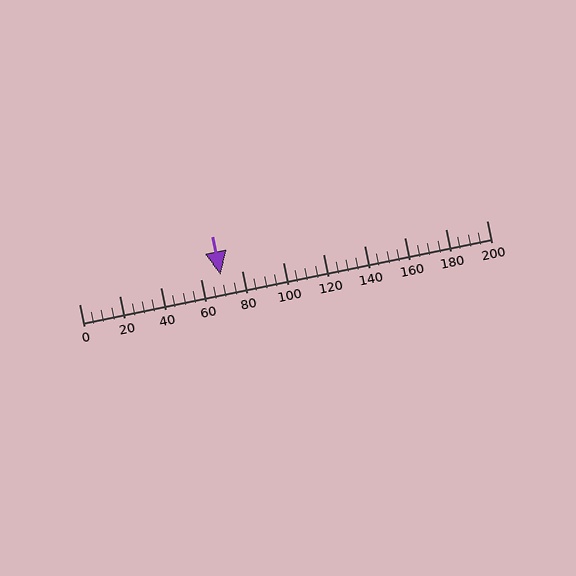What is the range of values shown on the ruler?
The ruler shows values from 0 to 200.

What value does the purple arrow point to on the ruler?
The purple arrow points to approximately 69.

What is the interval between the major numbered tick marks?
The major tick marks are spaced 20 units apart.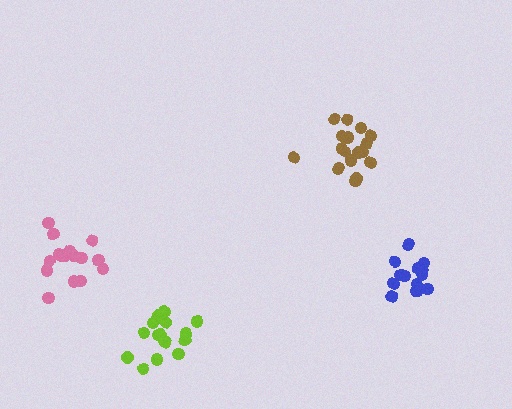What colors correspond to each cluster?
The clusters are colored: blue, pink, lime, brown.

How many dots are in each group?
Group 1: 13 dots, Group 2: 16 dots, Group 3: 16 dots, Group 4: 17 dots (62 total).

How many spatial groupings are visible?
There are 4 spatial groupings.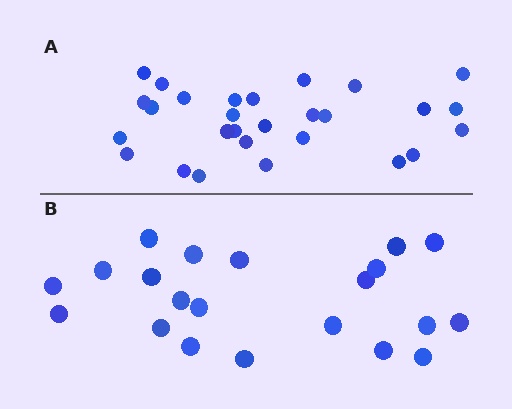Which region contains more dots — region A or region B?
Region A (the top region) has more dots.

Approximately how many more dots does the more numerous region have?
Region A has roughly 8 or so more dots than region B.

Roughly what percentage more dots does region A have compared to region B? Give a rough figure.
About 35% more.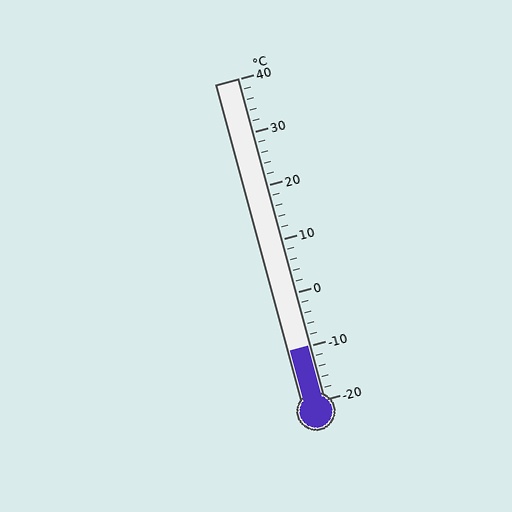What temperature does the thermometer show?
The thermometer shows approximately -10°C.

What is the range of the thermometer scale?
The thermometer scale ranges from -20°C to 40°C.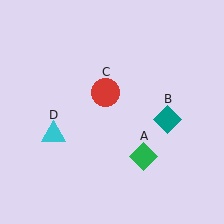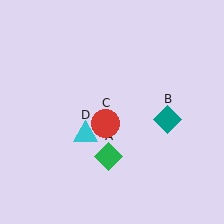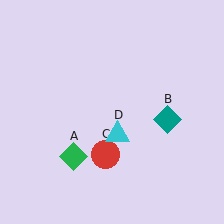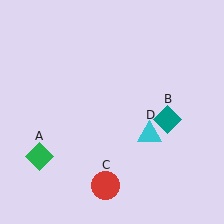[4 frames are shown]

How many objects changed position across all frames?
3 objects changed position: green diamond (object A), red circle (object C), cyan triangle (object D).